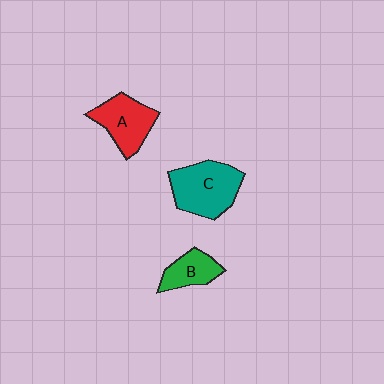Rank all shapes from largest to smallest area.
From largest to smallest: C (teal), A (red), B (green).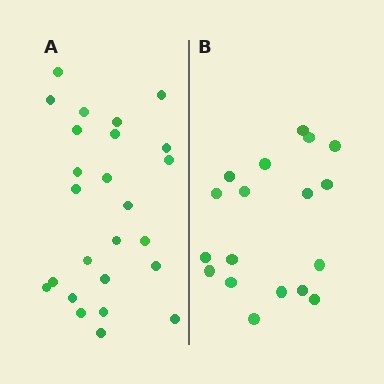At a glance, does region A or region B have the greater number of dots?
Region A (the left region) has more dots.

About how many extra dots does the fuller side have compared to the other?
Region A has roughly 8 or so more dots than region B.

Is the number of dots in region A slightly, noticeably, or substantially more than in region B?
Region A has noticeably more, but not dramatically so. The ratio is roughly 1.4 to 1.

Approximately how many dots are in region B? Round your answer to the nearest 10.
About 20 dots. (The exact count is 18, which rounds to 20.)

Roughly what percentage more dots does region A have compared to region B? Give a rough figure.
About 40% more.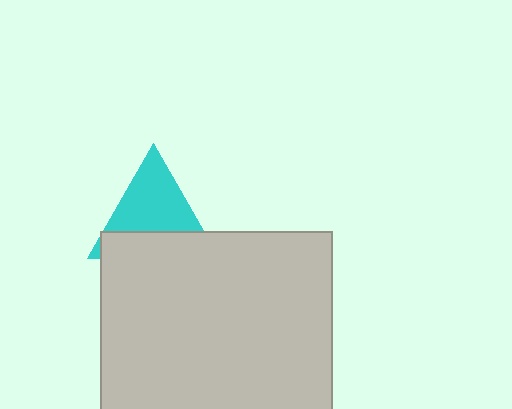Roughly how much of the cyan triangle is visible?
About half of it is visible (roughly 60%).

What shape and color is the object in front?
The object in front is a light gray rectangle.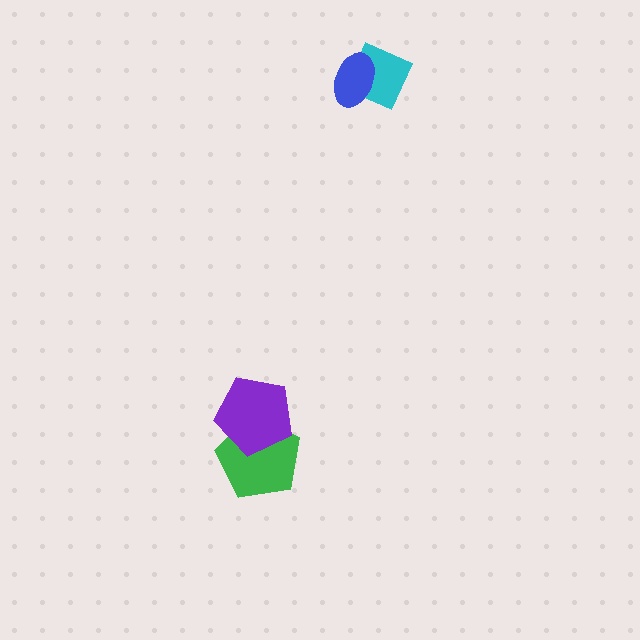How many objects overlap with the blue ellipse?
1 object overlaps with the blue ellipse.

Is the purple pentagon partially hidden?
No, no other shape covers it.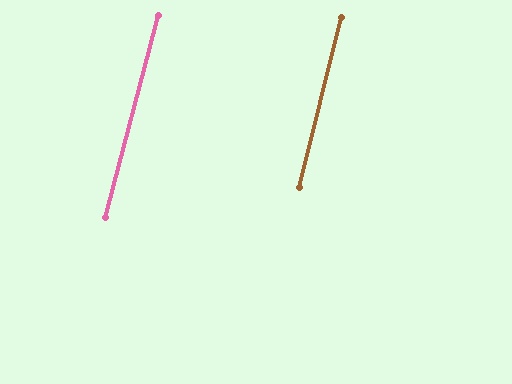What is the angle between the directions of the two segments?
Approximately 1 degree.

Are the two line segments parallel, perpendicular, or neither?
Parallel — their directions differ by only 1.0°.